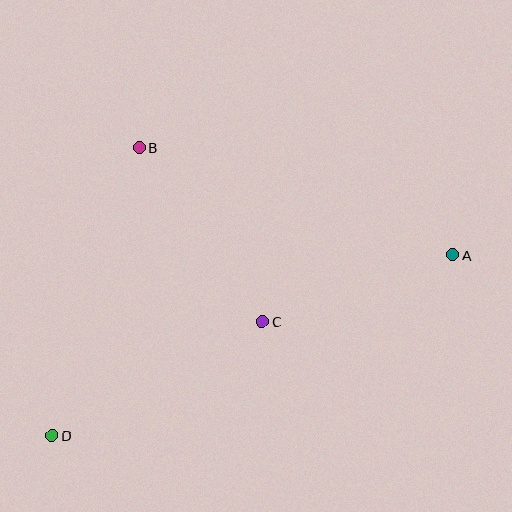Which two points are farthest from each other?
Points A and D are farthest from each other.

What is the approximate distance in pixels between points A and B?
The distance between A and B is approximately 332 pixels.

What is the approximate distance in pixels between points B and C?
The distance between B and C is approximately 213 pixels.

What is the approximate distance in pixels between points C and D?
The distance between C and D is approximately 239 pixels.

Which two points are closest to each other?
Points A and C are closest to each other.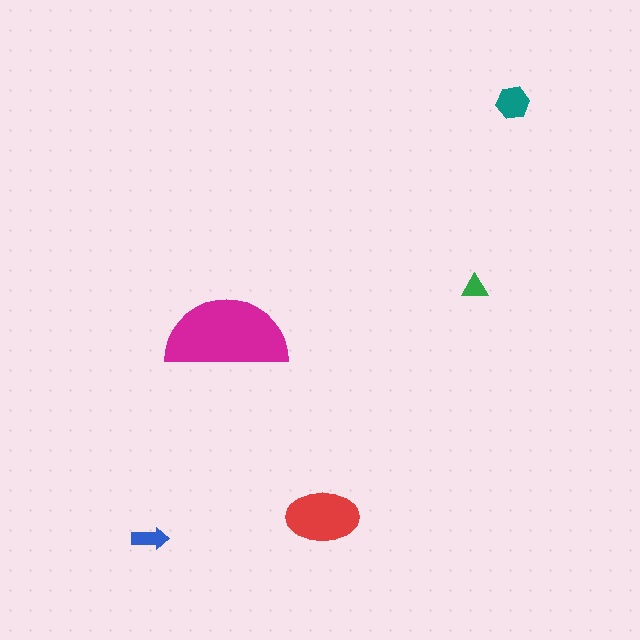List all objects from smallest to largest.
The green triangle, the blue arrow, the teal hexagon, the red ellipse, the magenta semicircle.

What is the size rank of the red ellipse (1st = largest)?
2nd.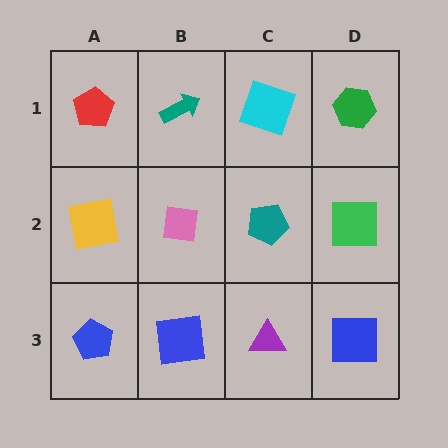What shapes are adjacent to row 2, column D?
A green hexagon (row 1, column D), a blue square (row 3, column D), a teal pentagon (row 2, column C).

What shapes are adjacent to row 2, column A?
A red pentagon (row 1, column A), a blue pentagon (row 3, column A), a pink square (row 2, column B).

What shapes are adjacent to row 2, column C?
A cyan square (row 1, column C), a purple triangle (row 3, column C), a pink square (row 2, column B), a green square (row 2, column D).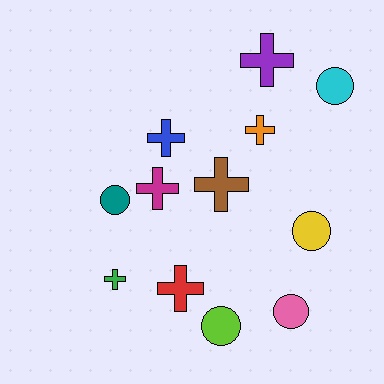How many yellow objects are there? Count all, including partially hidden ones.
There is 1 yellow object.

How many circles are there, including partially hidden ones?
There are 5 circles.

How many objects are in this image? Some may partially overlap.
There are 12 objects.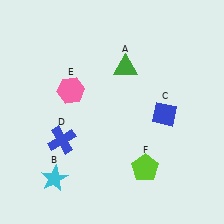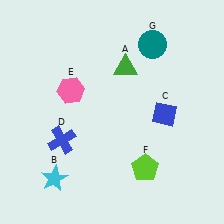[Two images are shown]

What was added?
A teal circle (G) was added in Image 2.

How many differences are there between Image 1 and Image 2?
There is 1 difference between the two images.